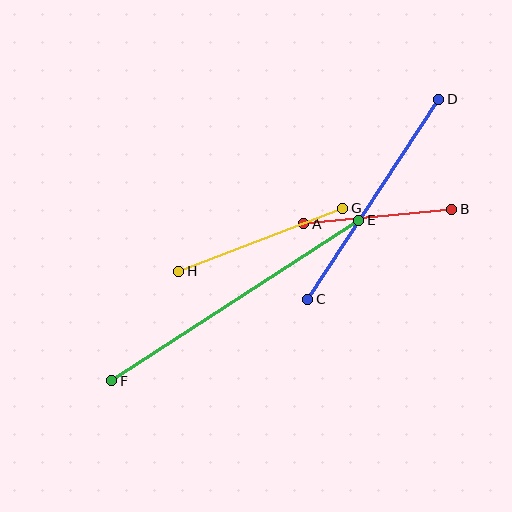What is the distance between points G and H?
The distance is approximately 176 pixels.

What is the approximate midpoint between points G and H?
The midpoint is at approximately (261, 240) pixels.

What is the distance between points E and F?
The distance is approximately 295 pixels.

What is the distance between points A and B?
The distance is approximately 148 pixels.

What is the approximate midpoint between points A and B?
The midpoint is at approximately (378, 216) pixels.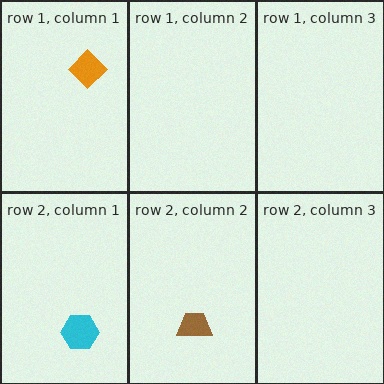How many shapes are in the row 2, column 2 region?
1.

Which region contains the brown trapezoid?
The row 2, column 2 region.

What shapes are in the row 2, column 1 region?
The cyan hexagon.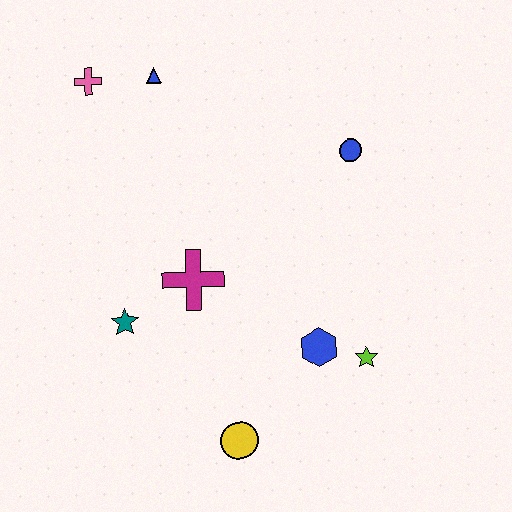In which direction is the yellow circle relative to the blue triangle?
The yellow circle is below the blue triangle.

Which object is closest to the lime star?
The blue hexagon is closest to the lime star.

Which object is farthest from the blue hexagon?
The pink cross is farthest from the blue hexagon.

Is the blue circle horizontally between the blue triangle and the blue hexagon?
No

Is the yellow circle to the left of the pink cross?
No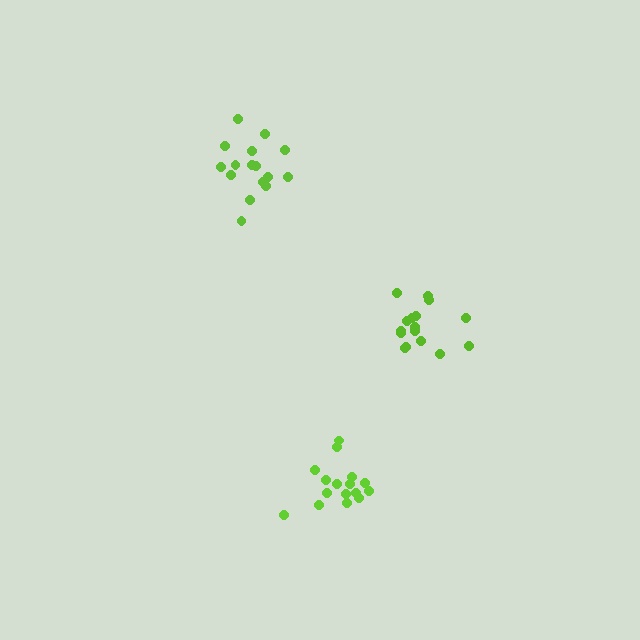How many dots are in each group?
Group 1: 16 dots, Group 2: 16 dots, Group 3: 16 dots (48 total).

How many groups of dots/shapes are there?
There are 3 groups.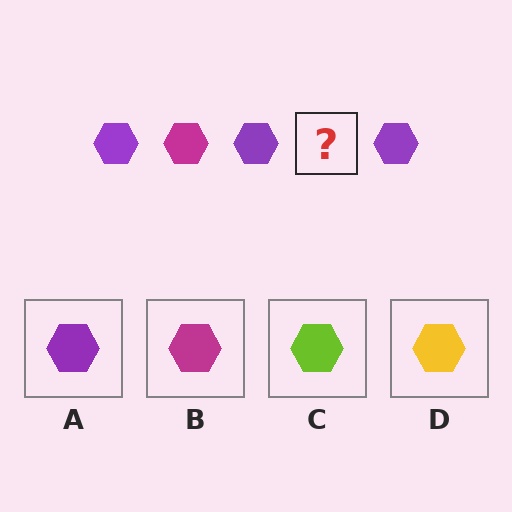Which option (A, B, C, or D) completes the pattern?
B.